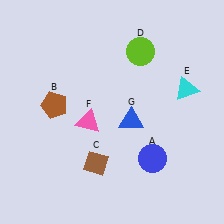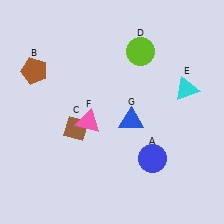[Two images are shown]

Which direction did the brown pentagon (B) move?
The brown pentagon (B) moved up.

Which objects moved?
The objects that moved are: the brown pentagon (B), the brown diamond (C).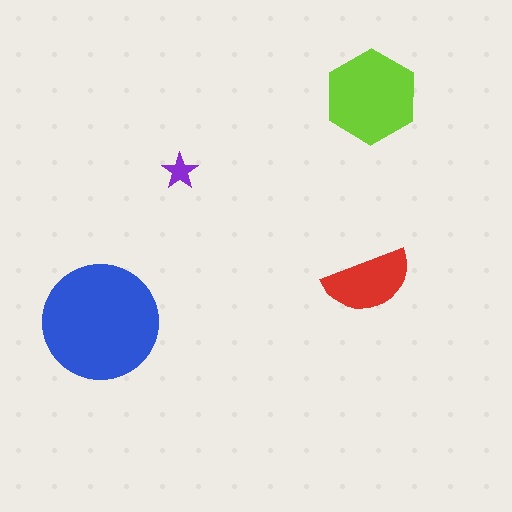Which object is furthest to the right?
The lime hexagon is rightmost.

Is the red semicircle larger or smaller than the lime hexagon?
Smaller.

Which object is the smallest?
The purple star.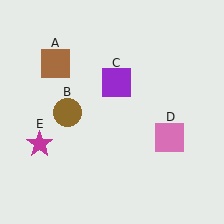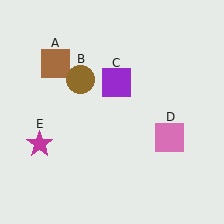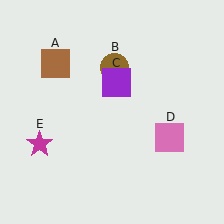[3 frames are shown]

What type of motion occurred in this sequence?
The brown circle (object B) rotated clockwise around the center of the scene.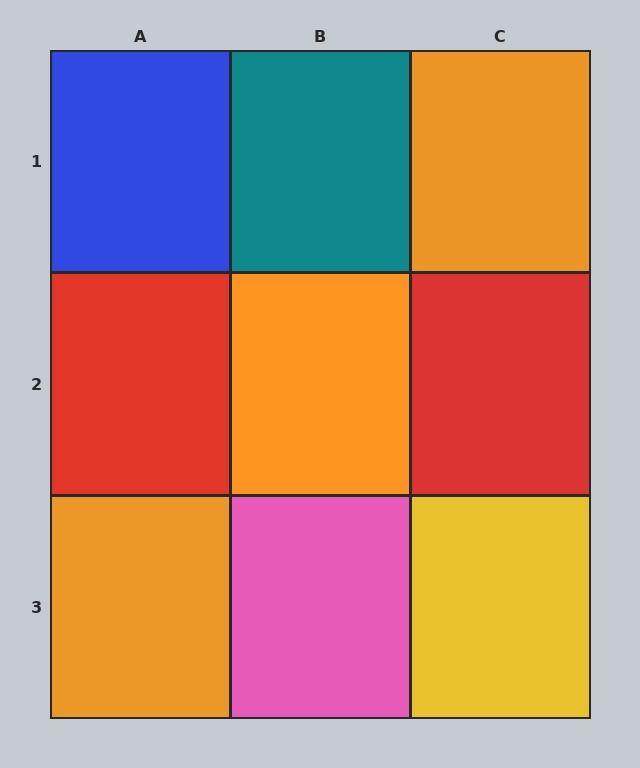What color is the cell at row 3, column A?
Orange.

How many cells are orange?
3 cells are orange.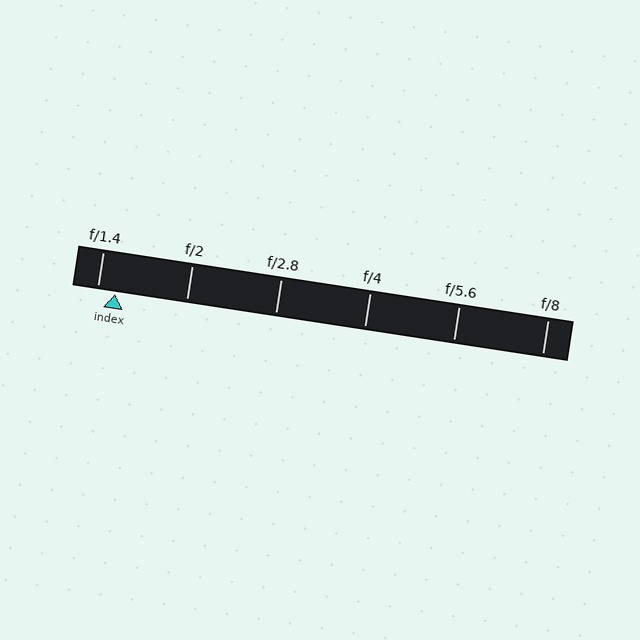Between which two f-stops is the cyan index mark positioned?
The index mark is between f/1.4 and f/2.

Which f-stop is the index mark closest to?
The index mark is closest to f/1.4.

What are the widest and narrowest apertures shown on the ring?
The widest aperture shown is f/1.4 and the narrowest is f/8.